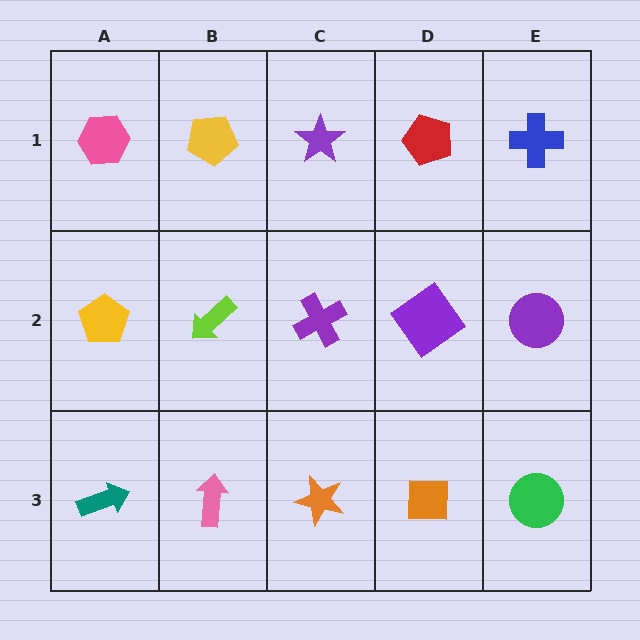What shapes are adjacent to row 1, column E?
A purple circle (row 2, column E), a red pentagon (row 1, column D).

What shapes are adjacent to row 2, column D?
A red pentagon (row 1, column D), an orange square (row 3, column D), a purple cross (row 2, column C), a purple circle (row 2, column E).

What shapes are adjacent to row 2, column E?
A blue cross (row 1, column E), a green circle (row 3, column E), a purple diamond (row 2, column D).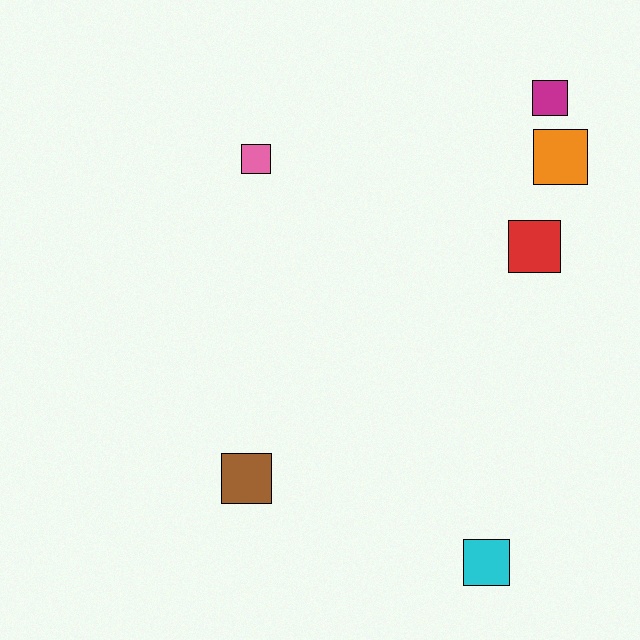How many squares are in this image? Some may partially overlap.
There are 6 squares.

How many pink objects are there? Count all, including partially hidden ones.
There is 1 pink object.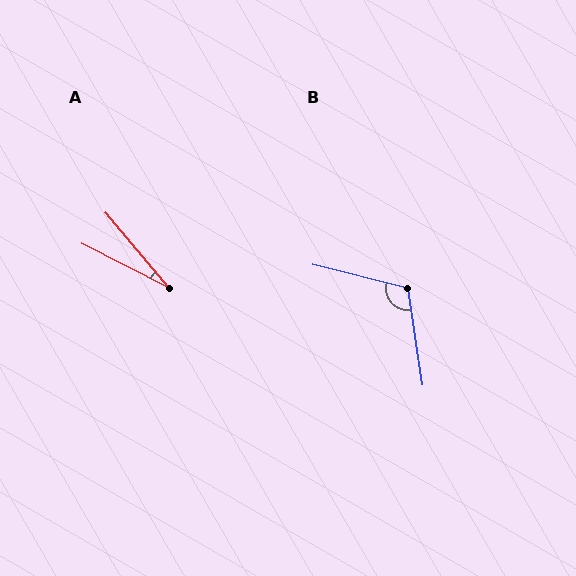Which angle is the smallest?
A, at approximately 23 degrees.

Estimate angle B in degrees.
Approximately 112 degrees.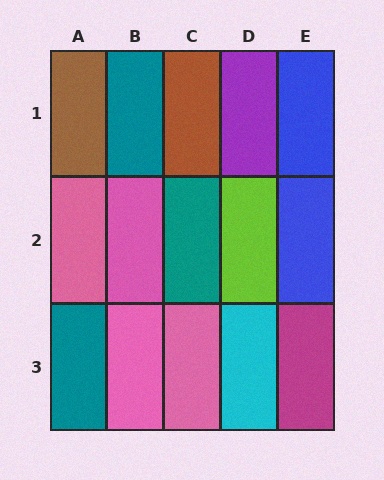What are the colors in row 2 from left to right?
Pink, pink, teal, lime, blue.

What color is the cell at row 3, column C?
Pink.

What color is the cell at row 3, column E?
Magenta.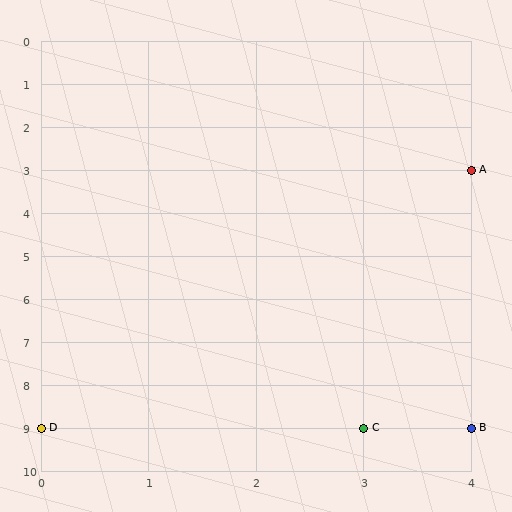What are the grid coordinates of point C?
Point C is at grid coordinates (3, 9).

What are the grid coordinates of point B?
Point B is at grid coordinates (4, 9).